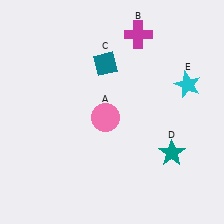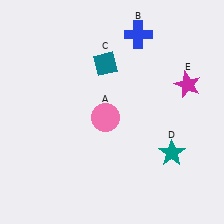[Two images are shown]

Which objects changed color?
B changed from magenta to blue. E changed from cyan to magenta.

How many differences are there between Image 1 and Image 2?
There are 2 differences between the two images.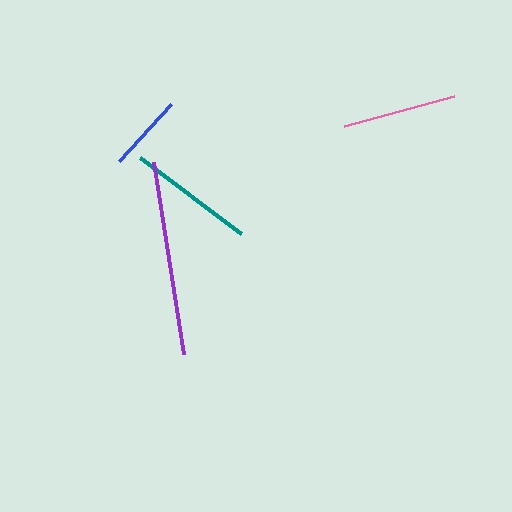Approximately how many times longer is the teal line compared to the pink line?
The teal line is approximately 1.1 times the length of the pink line.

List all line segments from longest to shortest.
From longest to shortest: purple, teal, pink, blue.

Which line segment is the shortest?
The blue line is the shortest at approximately 77 pixels.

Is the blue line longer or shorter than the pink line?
The pink line is longer than the blue line.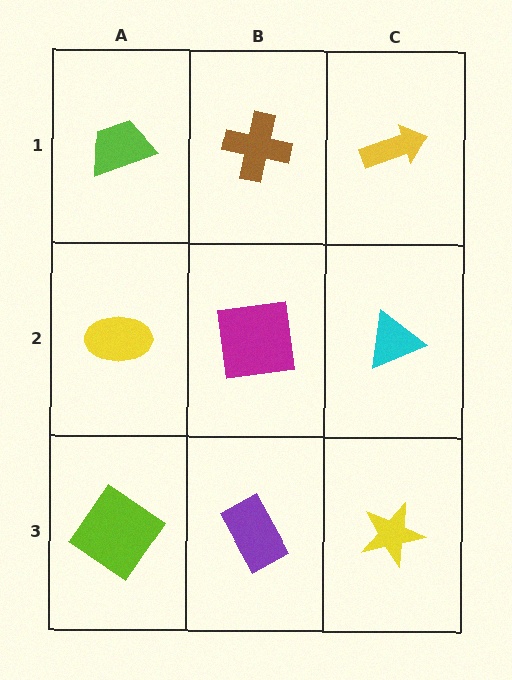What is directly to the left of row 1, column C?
A brown cross.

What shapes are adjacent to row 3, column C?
A cyan triangle (row 2, column C), a purple rectangle (row 3, column B).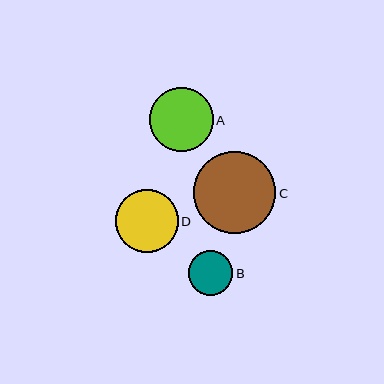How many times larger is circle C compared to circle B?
Circle C is approximately 1.8 times the size of circle B.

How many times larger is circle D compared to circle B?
Circle D is approximately 1.4 times the size of circle B.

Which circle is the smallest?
Circle B is the smallest with a size of approximately 44 pixels.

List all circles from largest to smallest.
From largest to smallest: C, A, D, B.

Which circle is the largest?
Circle C is the largest with a size of approximately 82 pixels.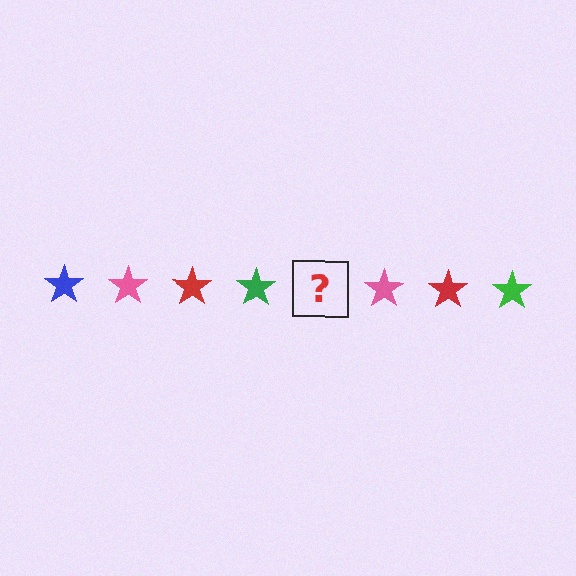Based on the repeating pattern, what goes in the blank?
The blank should be a blue star.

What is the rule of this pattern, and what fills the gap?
The rule is that the pattern cycles through blue, pink, red, green stars. The gap should be filled with a blue star.